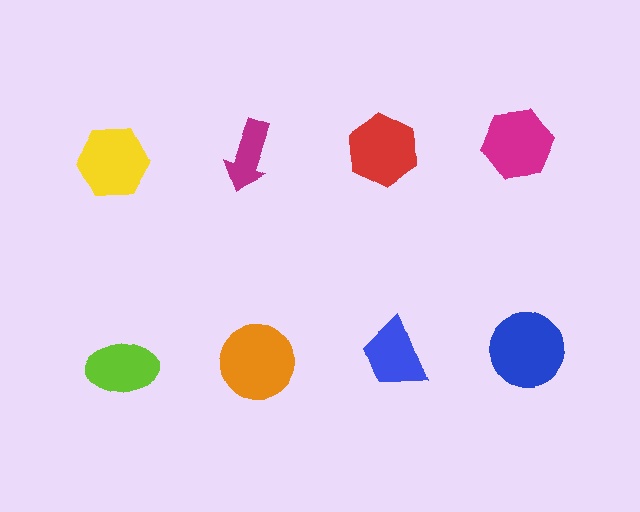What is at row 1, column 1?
A yellow hexagon.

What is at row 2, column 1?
A lime ellipse.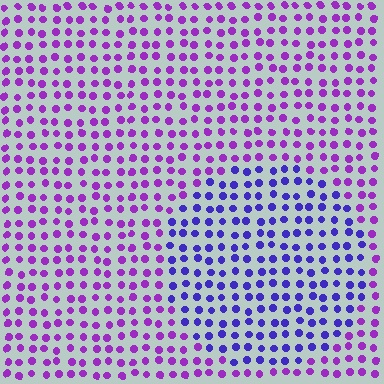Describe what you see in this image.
The image is filled with small purple elements in a uniform arrangement. A circle-shaped region is visible where the elements are tinted to a slightly different hue, forming a subtle color boundary.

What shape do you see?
I see a circle.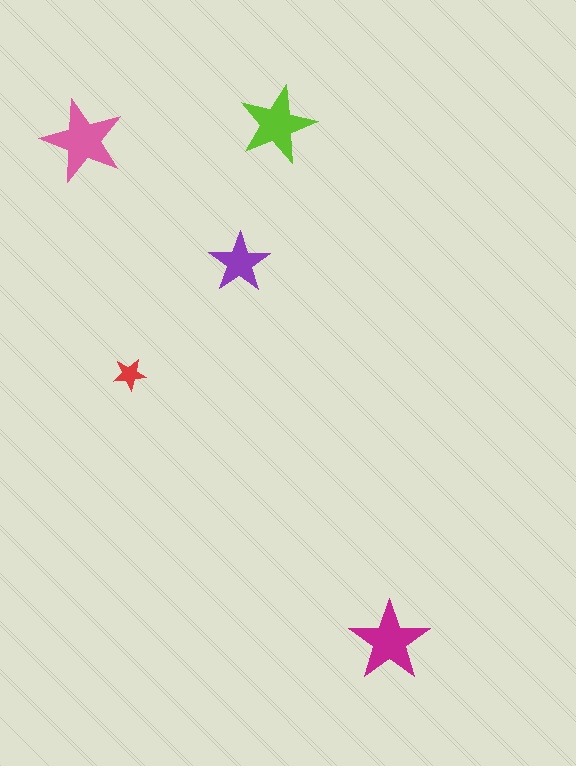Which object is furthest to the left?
The pink star is leftmost.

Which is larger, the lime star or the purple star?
The lime one.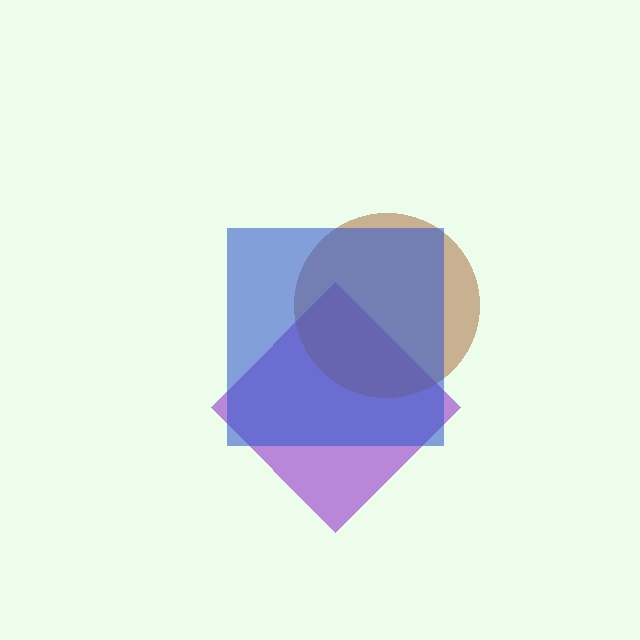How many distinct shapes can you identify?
There are 3 distinct shapes: a purple diamond, a brown circle, a blue square.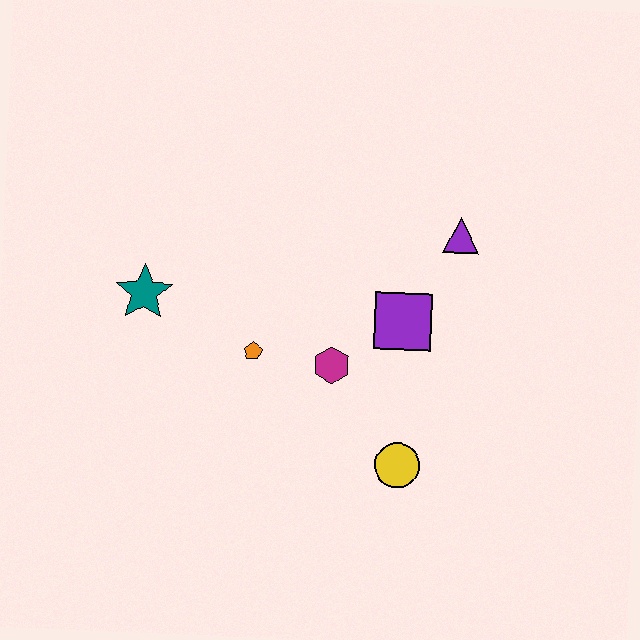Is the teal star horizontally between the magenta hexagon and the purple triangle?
No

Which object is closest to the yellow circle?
The magenta hexagon is closest to the yellow circle.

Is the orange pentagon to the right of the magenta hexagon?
No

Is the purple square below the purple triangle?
Yes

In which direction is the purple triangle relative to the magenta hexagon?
The purple triangle is above the magenta hexagon.